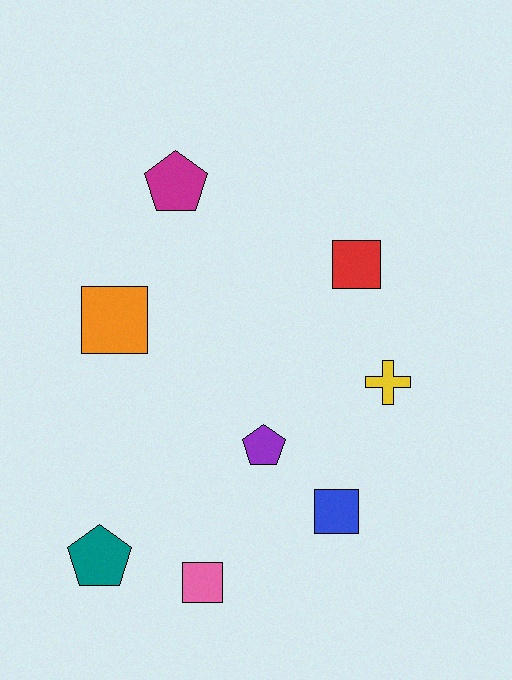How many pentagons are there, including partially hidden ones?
There are 3 pentagons.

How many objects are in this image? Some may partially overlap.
There are 8 objects.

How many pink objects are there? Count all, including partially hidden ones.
There is 1 pink object.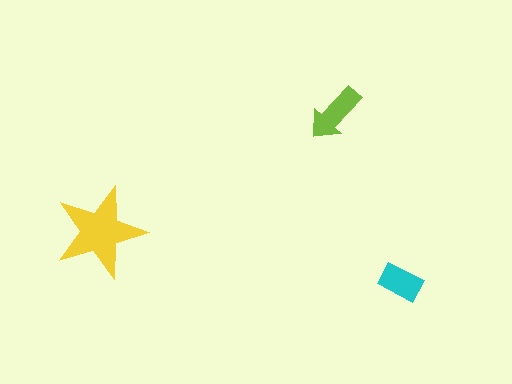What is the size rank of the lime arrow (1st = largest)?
2nd.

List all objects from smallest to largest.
The cyan rectangle, the lime arrow, the yellow star.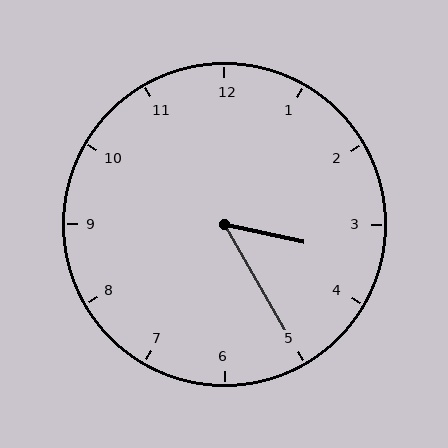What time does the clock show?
3:25.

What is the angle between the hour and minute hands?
Approximately 48 degrees.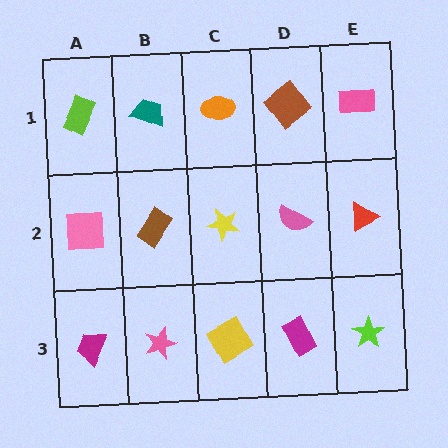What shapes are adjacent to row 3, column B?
A brown rectangle (row 2, column B), a magenta trapezoid (row 3, column A), a yellow square (row 3, column C).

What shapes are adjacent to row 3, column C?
A yellow star (row 2, column C), a pink star (row 3, column B), a magenta rectangle (row 3, column D).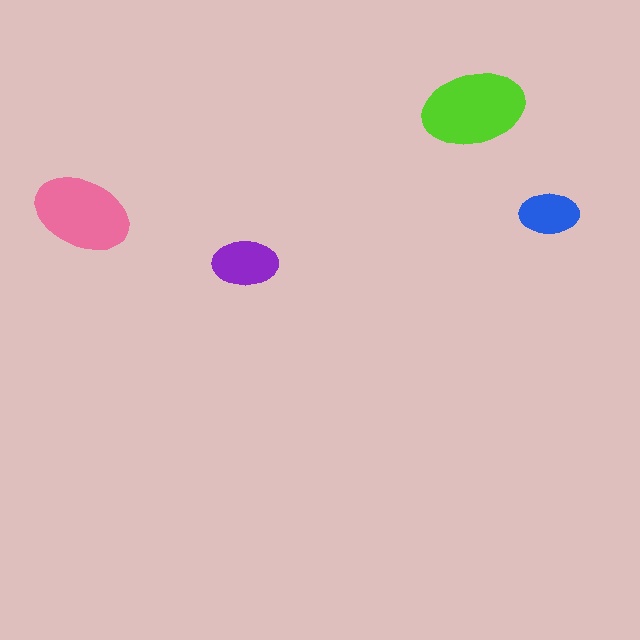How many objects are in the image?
There are 4 objects in the image.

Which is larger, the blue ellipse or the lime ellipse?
The lime one.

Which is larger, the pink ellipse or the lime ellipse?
The lime one.